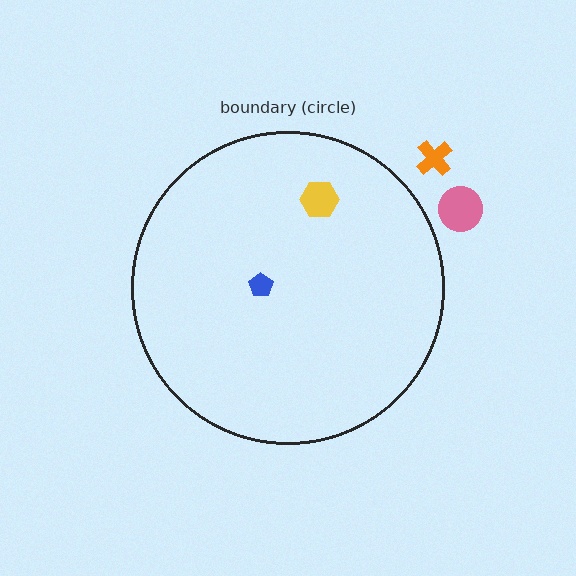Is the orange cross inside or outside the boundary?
Outside.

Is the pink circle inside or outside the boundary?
Outside.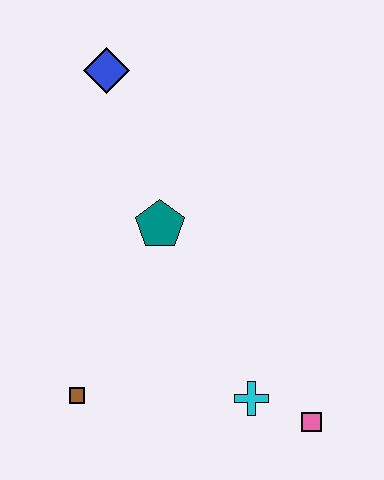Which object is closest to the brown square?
The cyan cross is closest to the brown square.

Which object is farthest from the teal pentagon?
The pink square is farthest from the teal pentagon.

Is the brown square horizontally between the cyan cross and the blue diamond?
No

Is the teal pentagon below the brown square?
No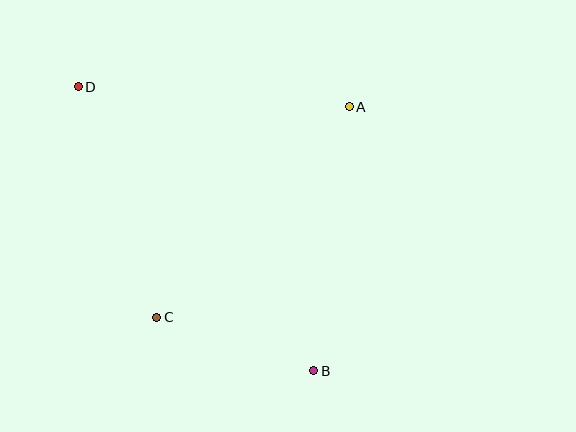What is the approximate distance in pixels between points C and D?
The distance between C and D is approximately 243 pixels.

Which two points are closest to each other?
Points B and C are closest to each other.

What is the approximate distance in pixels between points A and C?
The distance between A and C is approximately 285 pixels.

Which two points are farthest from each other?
Points B and D are farthest from each other.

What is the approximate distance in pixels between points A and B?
The distance between A and B is approximately 266 pixels.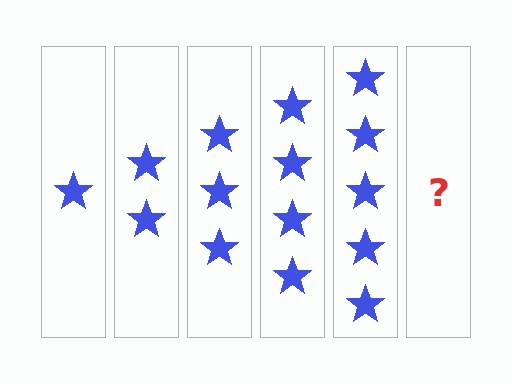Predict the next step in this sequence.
The next step is 6 stars.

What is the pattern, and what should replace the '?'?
The pattern is that each step adds one more star. The '?' should be 6 stars.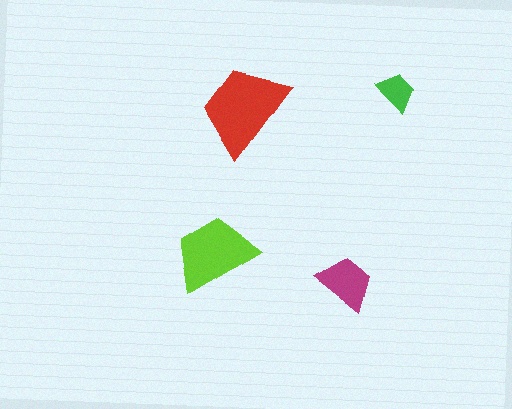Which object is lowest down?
The magenta trapezoid is bottommost.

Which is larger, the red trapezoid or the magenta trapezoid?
The red one.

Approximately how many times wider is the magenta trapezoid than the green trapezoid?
About 1.5 times wider.